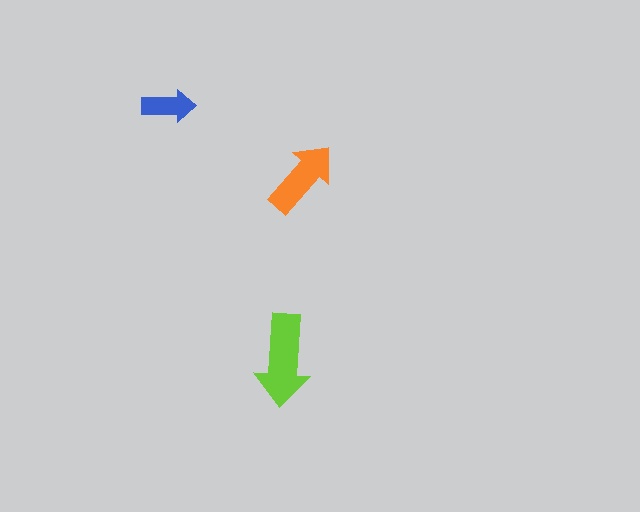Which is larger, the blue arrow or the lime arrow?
The lime one.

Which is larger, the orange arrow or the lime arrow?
The lime one.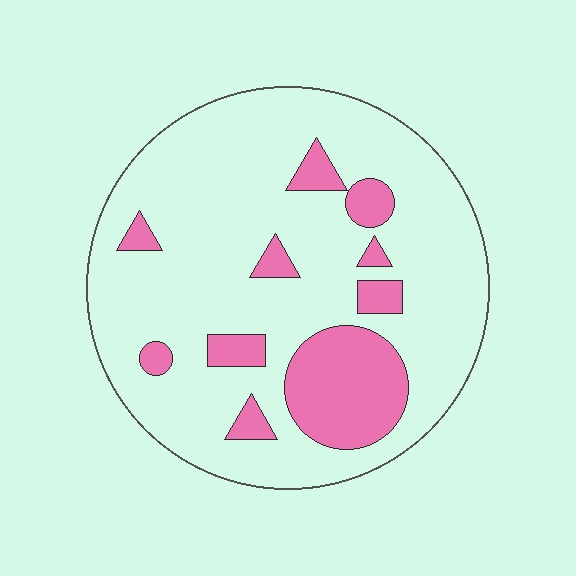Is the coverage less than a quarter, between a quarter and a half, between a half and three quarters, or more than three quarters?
Less than a quarter.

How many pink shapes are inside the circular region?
10.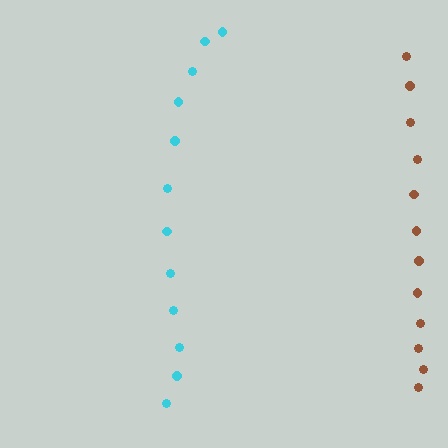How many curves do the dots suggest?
There are 2 distinct paths.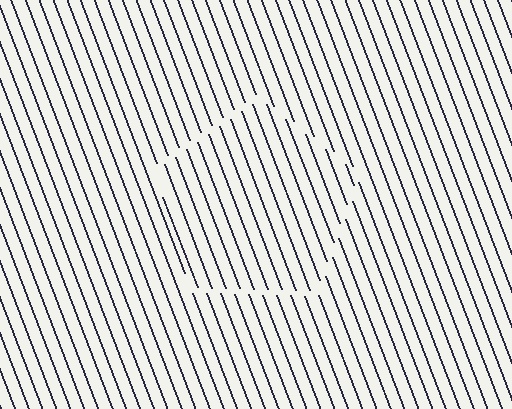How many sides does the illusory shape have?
5 sides — the line-ends trace a pentagon.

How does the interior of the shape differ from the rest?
The interior of the shape contains the same grating, shifted by half a period — the contour is defined by the phase discontinuity where line-ends from the inner and outer gratings abut.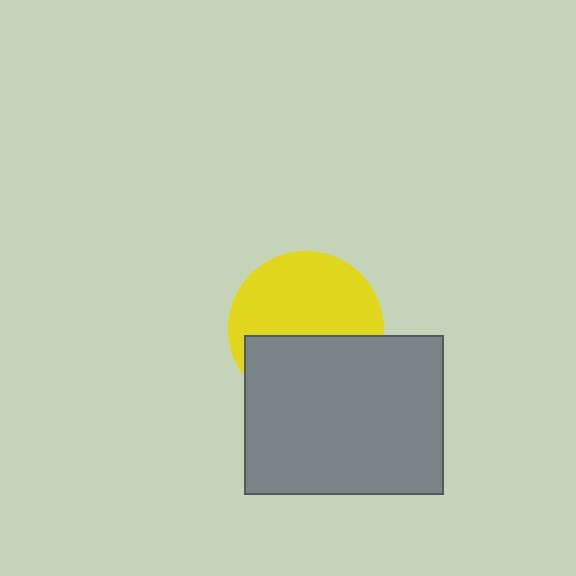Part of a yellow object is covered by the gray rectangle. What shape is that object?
It is a circle.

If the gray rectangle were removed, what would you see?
You would see the complete yellow circle.